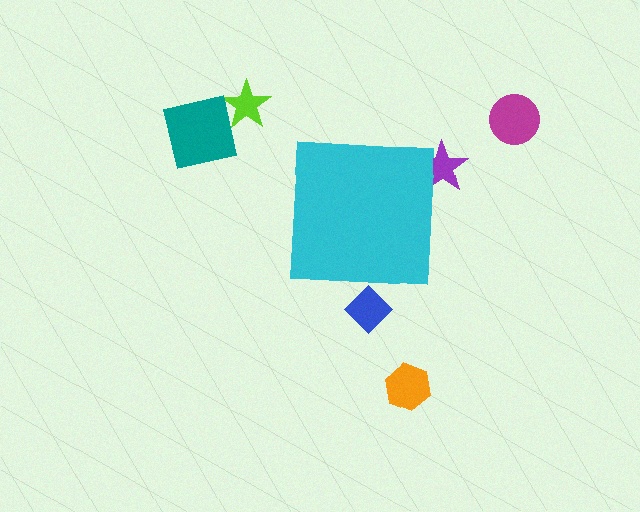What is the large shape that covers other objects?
A cyan square.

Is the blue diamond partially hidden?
Yes, the blue diamond is partially hidden behind the cyan square.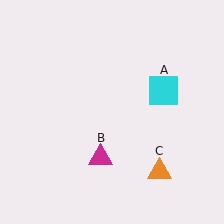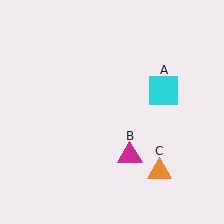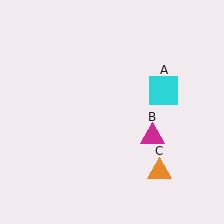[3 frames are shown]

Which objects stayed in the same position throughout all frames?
Cyan square (object A) and orange triangle (object C) remained stationary.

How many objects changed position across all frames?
1 object changed position: magenta triangle (object B).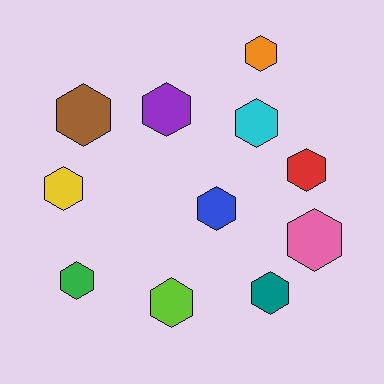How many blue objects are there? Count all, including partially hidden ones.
There is 1 blue object.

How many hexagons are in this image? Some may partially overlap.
There are 11 hexagons.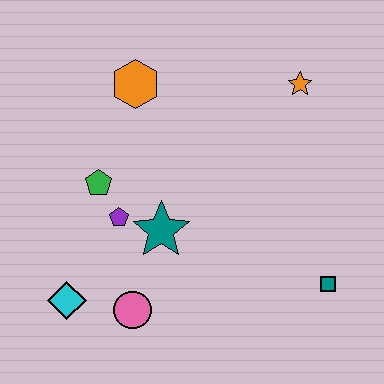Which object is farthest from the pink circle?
The orange star is farthest from the pink circle.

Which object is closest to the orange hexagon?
The green pentagon is closest to the orange hexagon.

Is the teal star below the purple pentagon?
Yes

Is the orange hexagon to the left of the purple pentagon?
No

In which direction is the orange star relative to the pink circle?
The orange star is above the pink circle.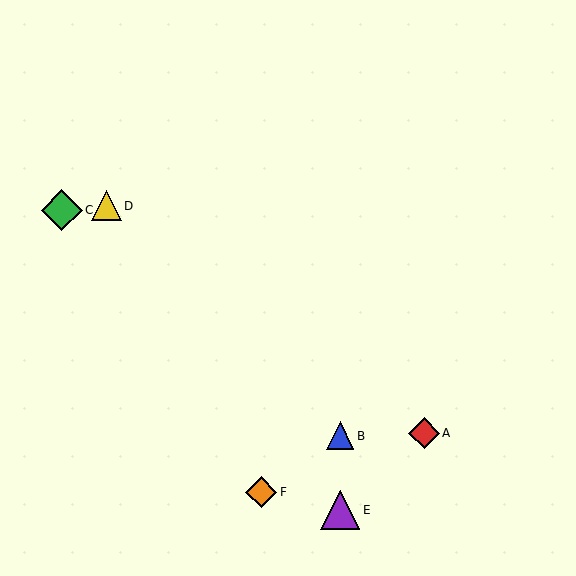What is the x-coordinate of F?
Object F is at x≈261.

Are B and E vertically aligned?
Yes, both are at x≈340.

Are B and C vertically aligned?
No, B is at x≈340 and C is at x≈62.